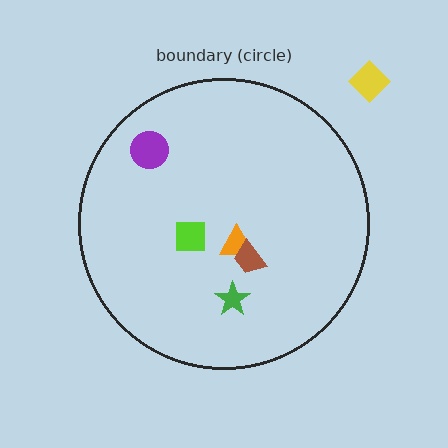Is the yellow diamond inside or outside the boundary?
Outside.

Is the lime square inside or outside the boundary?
Inside.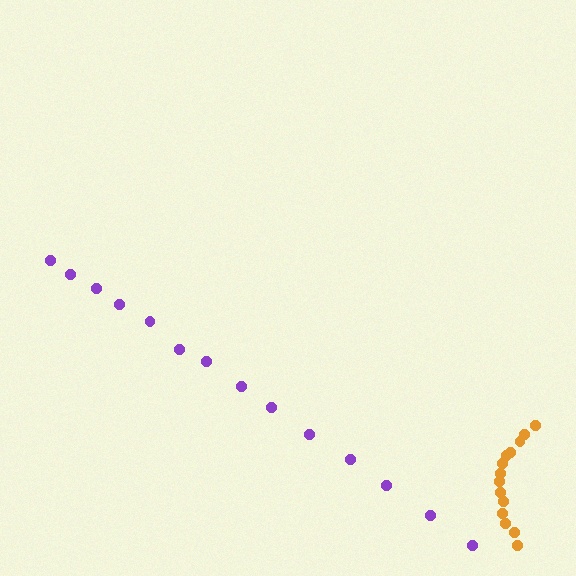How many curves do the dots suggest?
There are 2 distinct paths.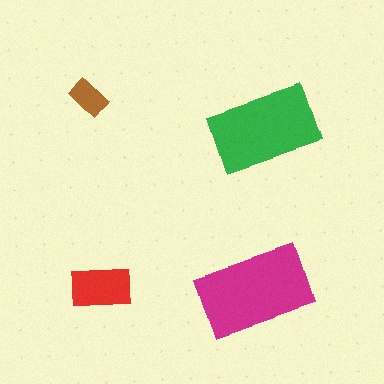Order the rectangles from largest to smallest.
the magenta one, the green one, the red one, the brown one.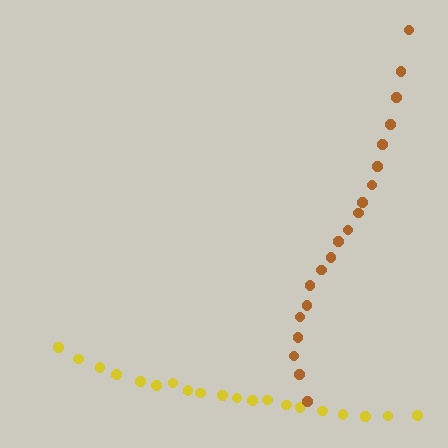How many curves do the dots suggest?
There are 2 distinct paths.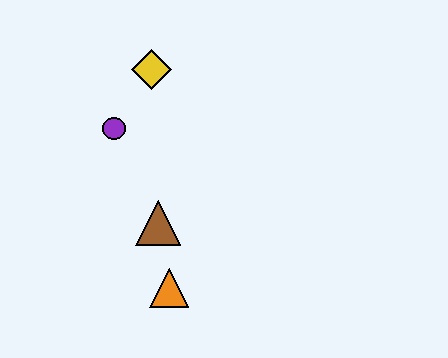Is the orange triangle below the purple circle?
Yes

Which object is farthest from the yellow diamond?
The orange triangle is farthest from the yellow diamond.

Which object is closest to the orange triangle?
The brown triangle is closest to the orange triangle.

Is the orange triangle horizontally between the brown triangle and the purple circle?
No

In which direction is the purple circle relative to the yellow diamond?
The purple circle is below the yellow diamond.